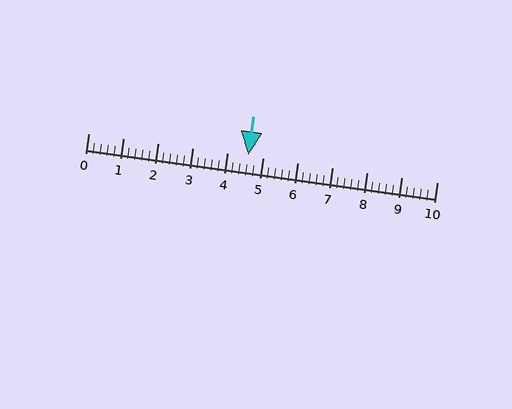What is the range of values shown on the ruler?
The ruler shows values from 0 to 10.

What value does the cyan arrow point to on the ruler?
The cyan arrow points to approximately 4.6.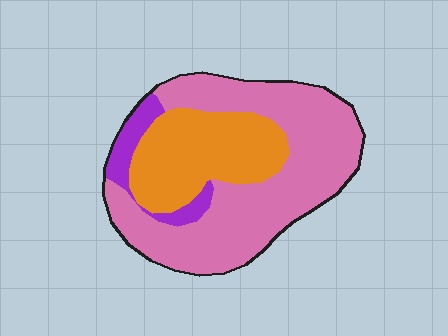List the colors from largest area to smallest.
From largest to smallest: pink, orange, purple.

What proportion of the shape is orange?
Orange takes up between a sixth and a third of the shape.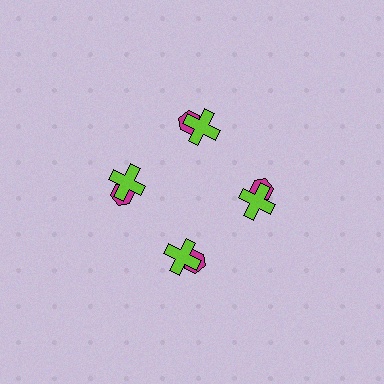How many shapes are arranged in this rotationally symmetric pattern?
There are 8 shapes, arranged in 4 groups of 2.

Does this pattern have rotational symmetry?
Yes, this pattern has 4-fold rotational symmetry. It looks the same after rotating 90 degrees around the center.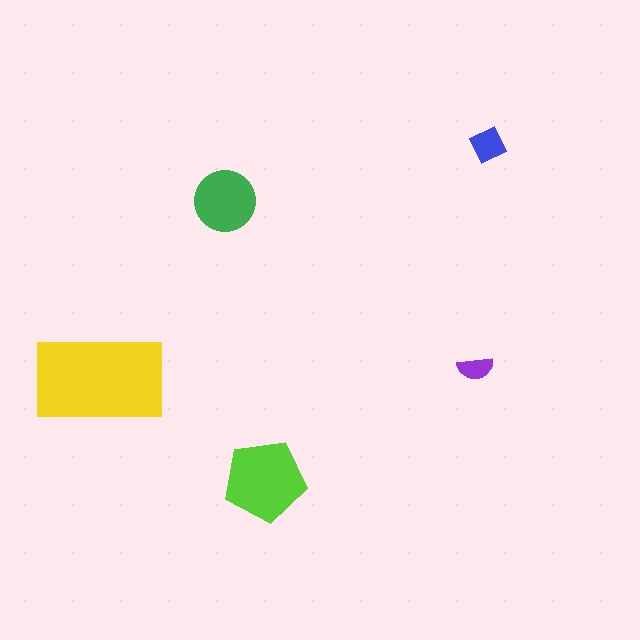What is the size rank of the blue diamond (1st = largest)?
4th.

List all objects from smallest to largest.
The purple semicircle, the blue diamond, the green circle, the lime pentagon, the yellow rectangle.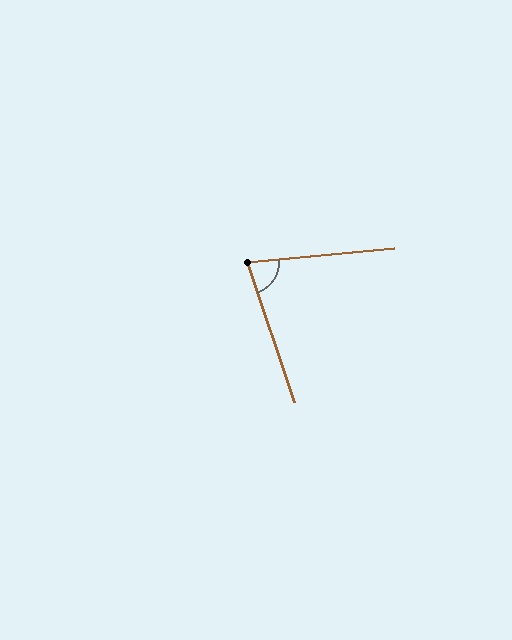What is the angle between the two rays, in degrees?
Approximately 77 degrees.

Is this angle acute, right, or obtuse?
It is acute.